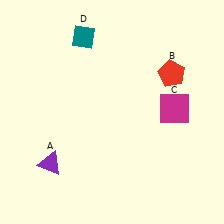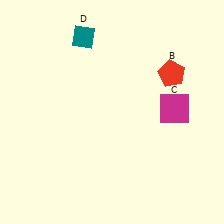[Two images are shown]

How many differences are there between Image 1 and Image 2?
There is 1 difference between the two images.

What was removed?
The purple triangle (A) was removed in Image 2.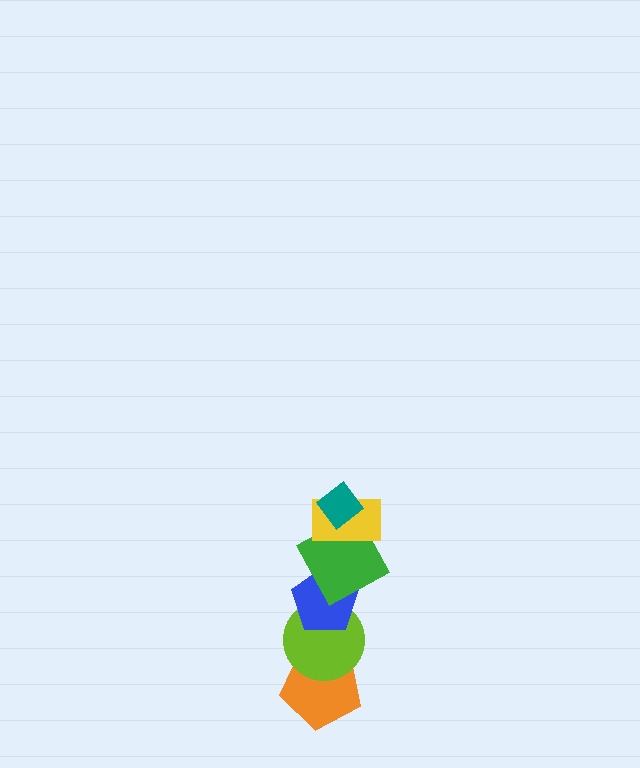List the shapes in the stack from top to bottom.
From top to bottom: the teal diamond, the yellow rectangle, the green square, the blue pentagon, the lime circle, the orange pentagon.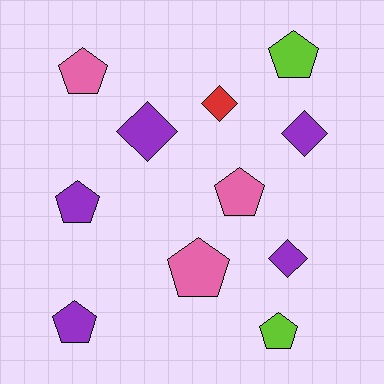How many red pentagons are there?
There are no red pentagons.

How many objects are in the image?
There are 11 objects.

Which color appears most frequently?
Purple, with 5 objects.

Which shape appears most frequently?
Pentagon, with 7 objects.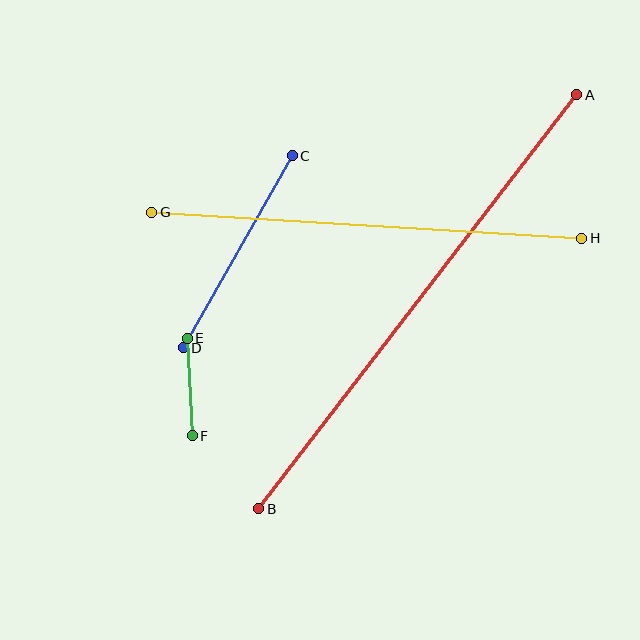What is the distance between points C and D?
The distance is approximately 221 pixels.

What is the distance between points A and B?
The distance is approximately 522 pixels.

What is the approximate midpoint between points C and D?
The midpoint is at approximately (238, 252) pixels.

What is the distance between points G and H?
The distance is approximately 431 pixels.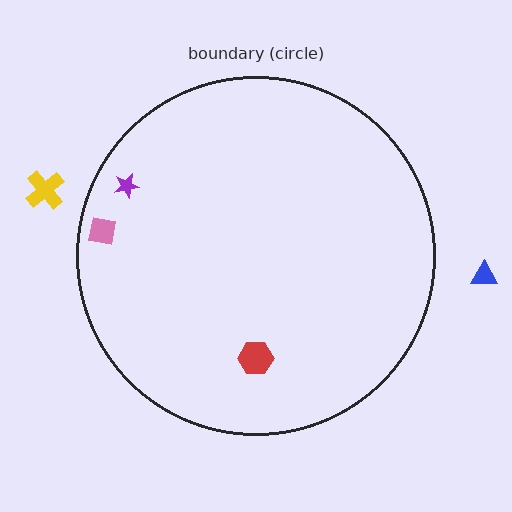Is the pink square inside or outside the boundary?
Inside.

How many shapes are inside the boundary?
3 inside, 2 outside.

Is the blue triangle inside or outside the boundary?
Outside.